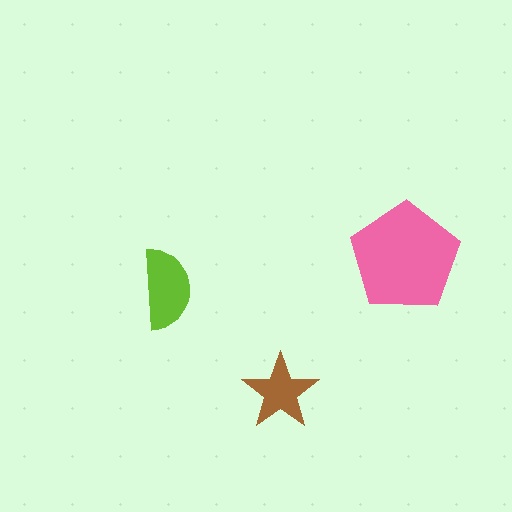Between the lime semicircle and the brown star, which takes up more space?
The lime semicircle.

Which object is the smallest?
The brown star.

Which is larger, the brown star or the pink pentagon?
The pink pentagon.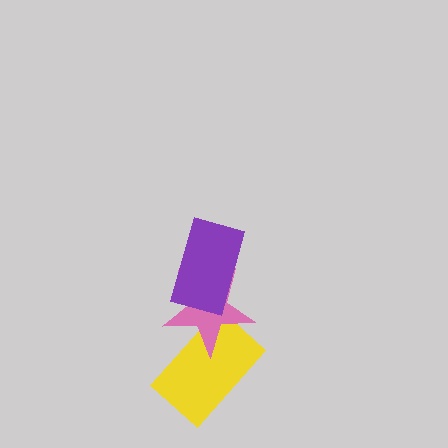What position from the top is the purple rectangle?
The purple rectangle is 1st from the top.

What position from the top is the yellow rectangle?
The yellow rectangle is 3rd from the top.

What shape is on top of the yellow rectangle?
The pink star is on top of the yellow rectangle.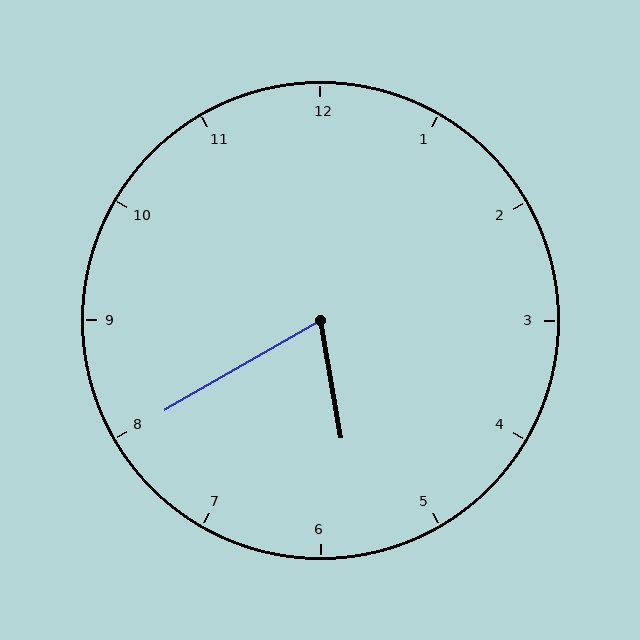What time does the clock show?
5:40.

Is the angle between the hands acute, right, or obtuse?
It is acute.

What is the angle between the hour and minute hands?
Approximately 70 degrees.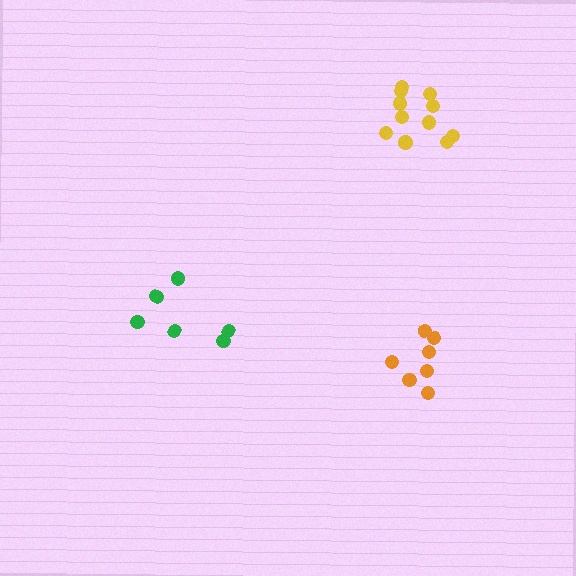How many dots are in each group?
Group 1: 6 dots, Group 2: 11 dots, Group 3: 7 dots (24 total).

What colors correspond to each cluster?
The clusters are colored: green, yellow, orange.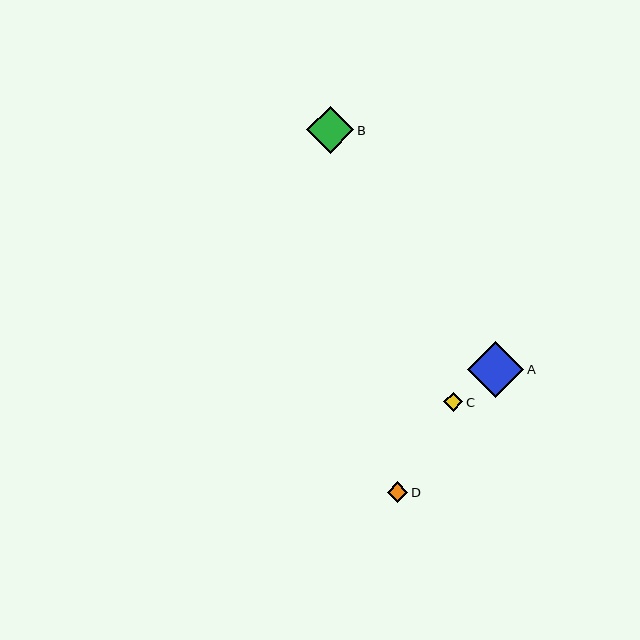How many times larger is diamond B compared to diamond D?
Diamond B is approximately 2.4 times the size of diamond D.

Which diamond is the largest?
Diamond A is the largest with a size of approximately 56 pixels.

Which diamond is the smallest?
Diamond C is the smallest with a size of approximately 19 pixels.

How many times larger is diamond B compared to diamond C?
Diamond B is approximately 2.5 times the size of diamond C.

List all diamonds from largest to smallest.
From largest to smallest: A, B, D, C.